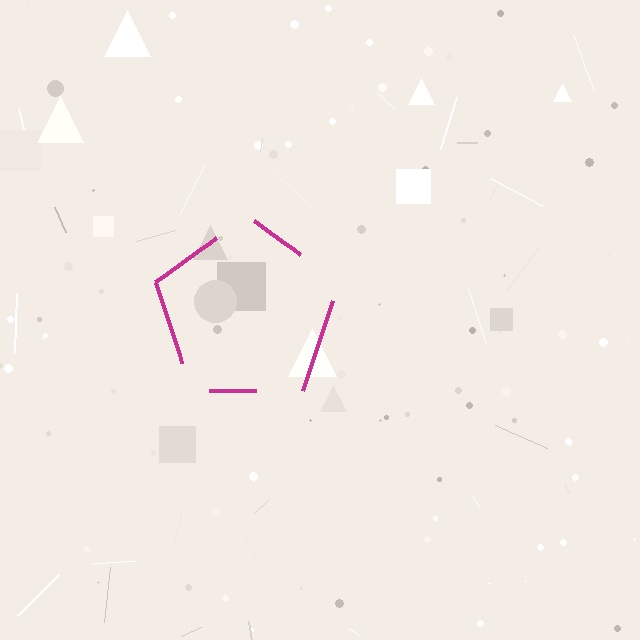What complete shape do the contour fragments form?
The contour fragments form a pentagon.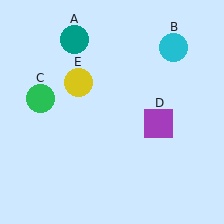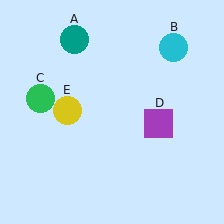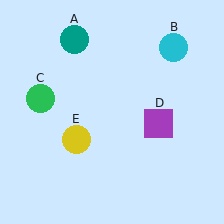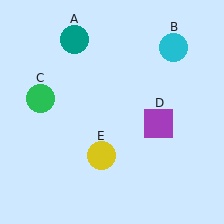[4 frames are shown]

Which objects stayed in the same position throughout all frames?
Teal circle (object A) and cyan circle (object B) and green circle (object C) and purple square (object D) remained stationary.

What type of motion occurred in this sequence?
The yellow circle (object E) rotated counterclockwise around the center of the scene.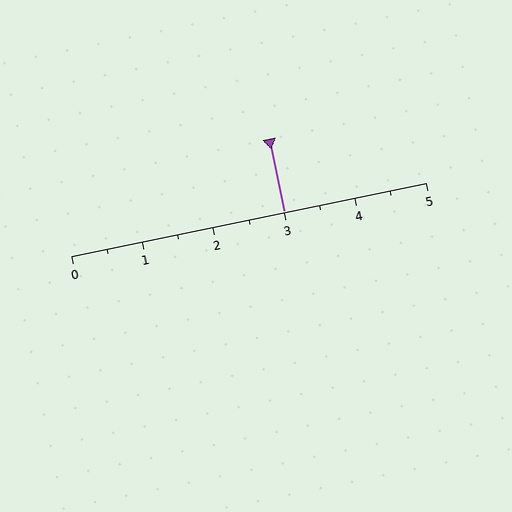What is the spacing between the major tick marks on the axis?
The major ticks are spaced 1 apart.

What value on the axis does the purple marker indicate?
The marker indicates approximately 3.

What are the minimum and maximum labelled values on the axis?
The axis runs from 0 to 5.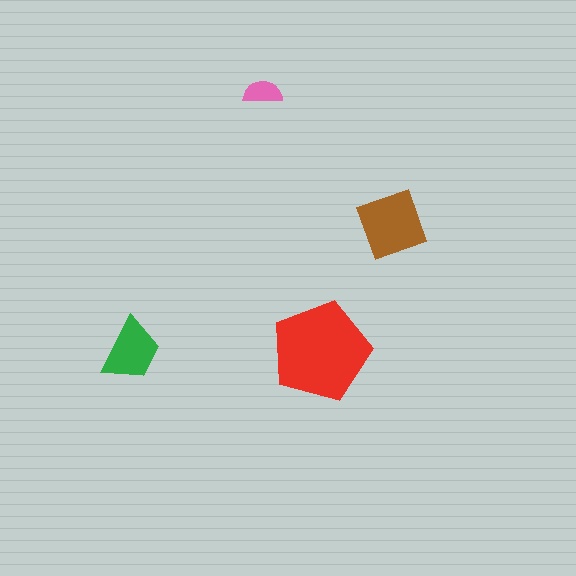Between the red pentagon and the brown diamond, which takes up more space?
The red pentagon.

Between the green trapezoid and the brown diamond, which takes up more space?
The brown diamond.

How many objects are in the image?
There are 4 objects in the image.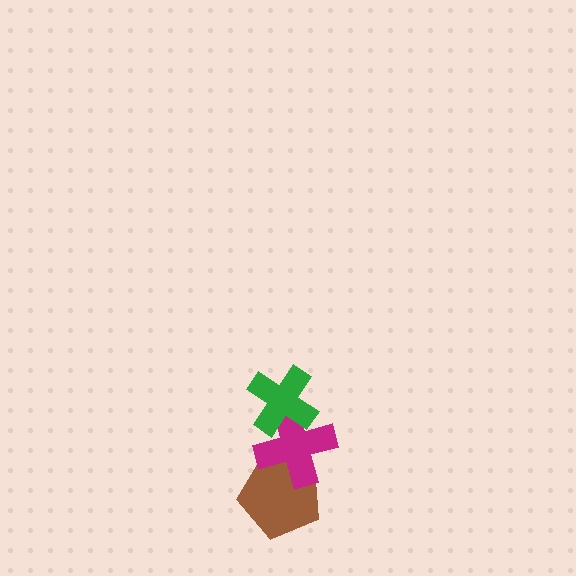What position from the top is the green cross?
The green cross is 1st from the top.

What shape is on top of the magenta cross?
The green cross is on top of the magenta cross.